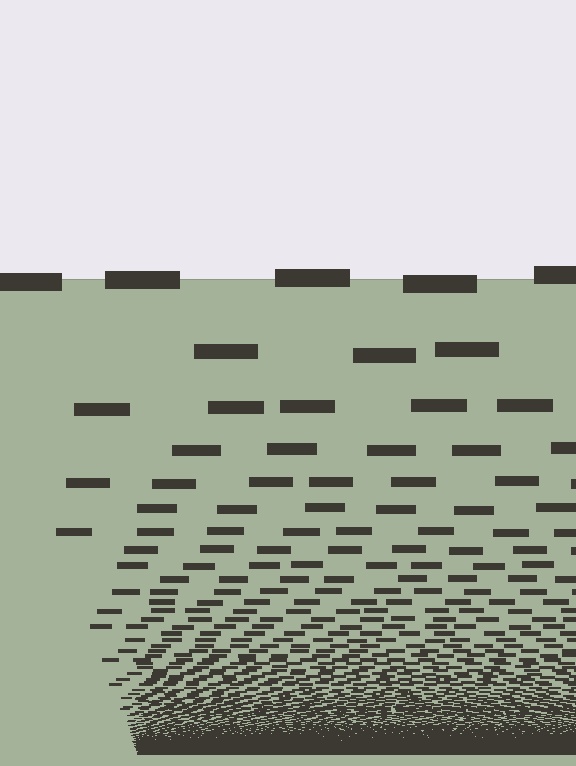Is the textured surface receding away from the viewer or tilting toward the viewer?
The surface appears to tilt toward the viewer. Texture elements get larger and sparser toward the top.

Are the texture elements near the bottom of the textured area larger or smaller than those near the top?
Smaller. The gradient is inverted — elements near the bottom are smaller and denser.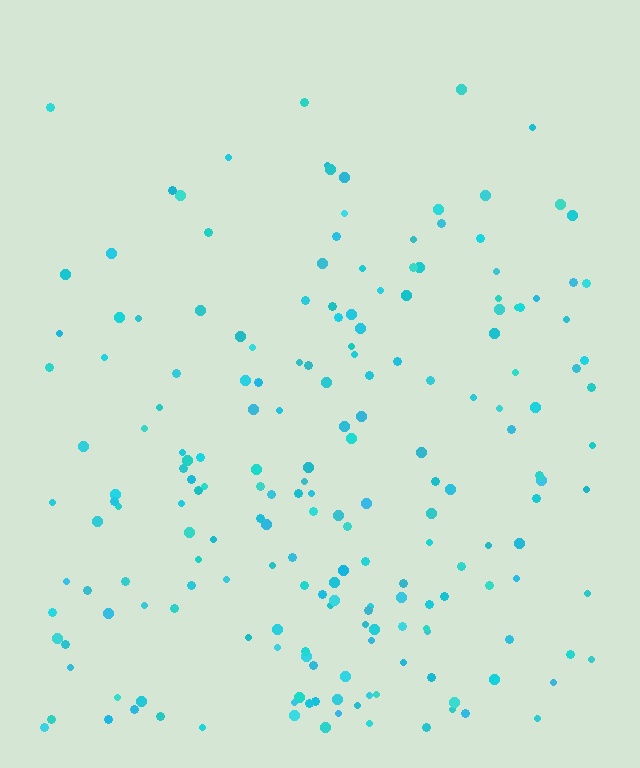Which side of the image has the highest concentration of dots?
The bottom.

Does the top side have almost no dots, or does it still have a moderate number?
Still a moderate number, just noticeably fewer than the bottom.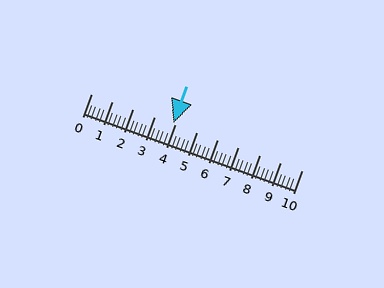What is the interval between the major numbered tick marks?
The major tick marks are spaced 1 units apart.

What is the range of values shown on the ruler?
The ruler shows values from 0 to 10.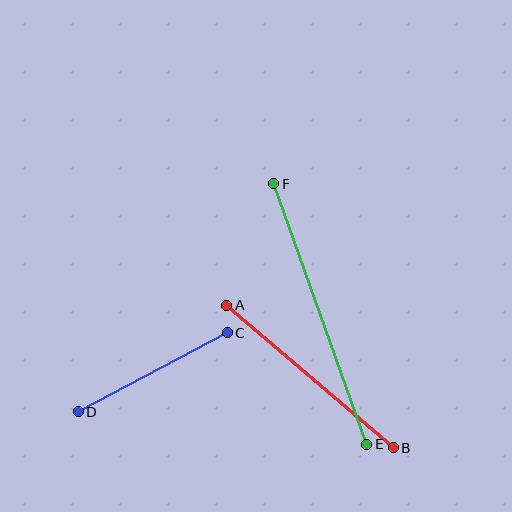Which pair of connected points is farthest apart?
Points E and F are farthest apart.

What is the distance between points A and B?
The distance is approximately 219 pixels.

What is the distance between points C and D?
The distance is approximately 169 pixels.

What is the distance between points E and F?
The distance is approximately 277 pixels.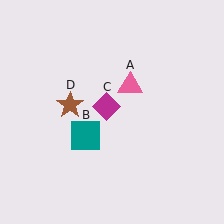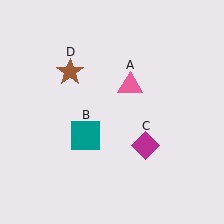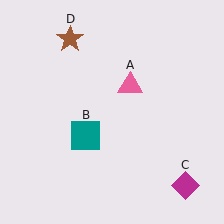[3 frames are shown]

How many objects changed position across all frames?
2 objects changed position: magenta diamond (object C), brown star (object D).